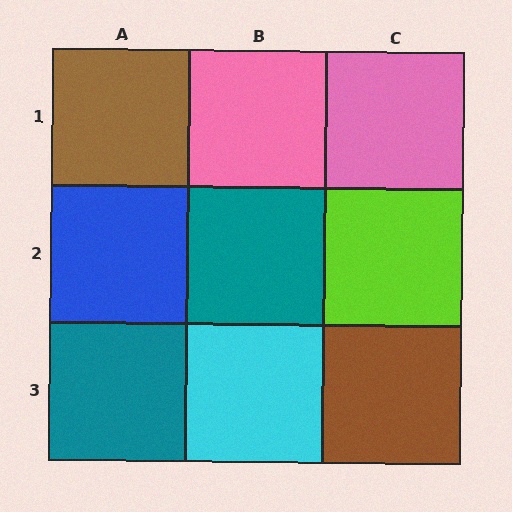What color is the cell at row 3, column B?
Cyan.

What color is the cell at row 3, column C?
Brown.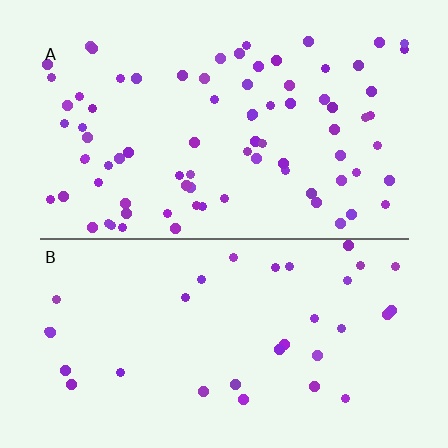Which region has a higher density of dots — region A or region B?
A (the top).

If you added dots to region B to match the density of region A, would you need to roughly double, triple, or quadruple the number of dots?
Approximately double.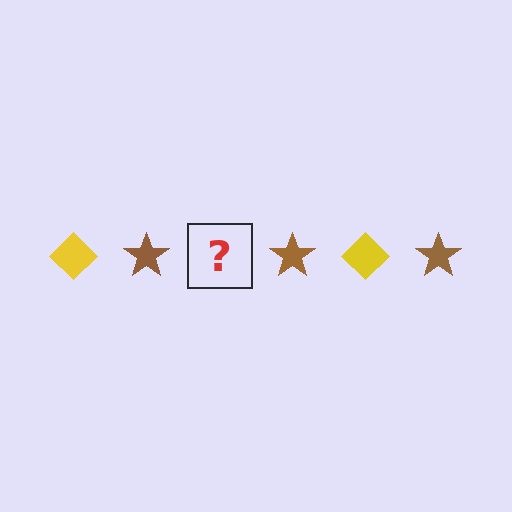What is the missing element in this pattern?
The missing element is a yellow diamond.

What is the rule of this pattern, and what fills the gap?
The rule is that the pattern alternates between yellow diamond and brown star. The gap should be filled with a yellow diamond.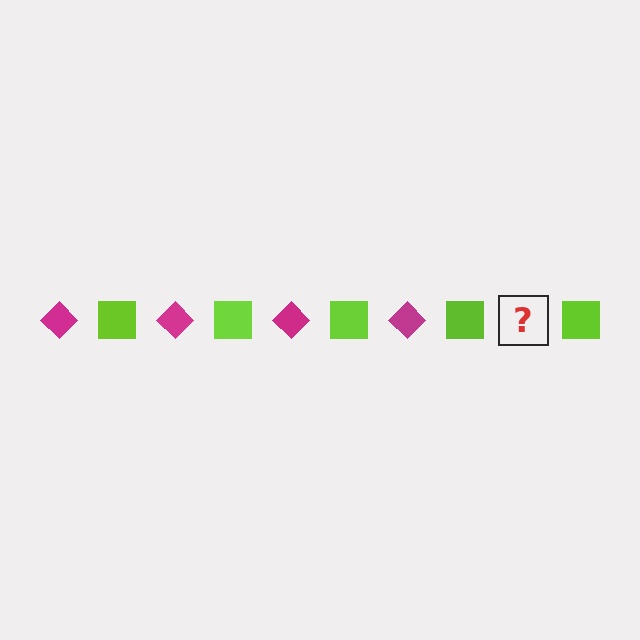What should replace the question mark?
The question mark should be replaced with a magenta diamond.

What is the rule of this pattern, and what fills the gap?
The rule is that the pattern alternates between magenta diamond and lime square. The gap should be filled with a magenta diamond.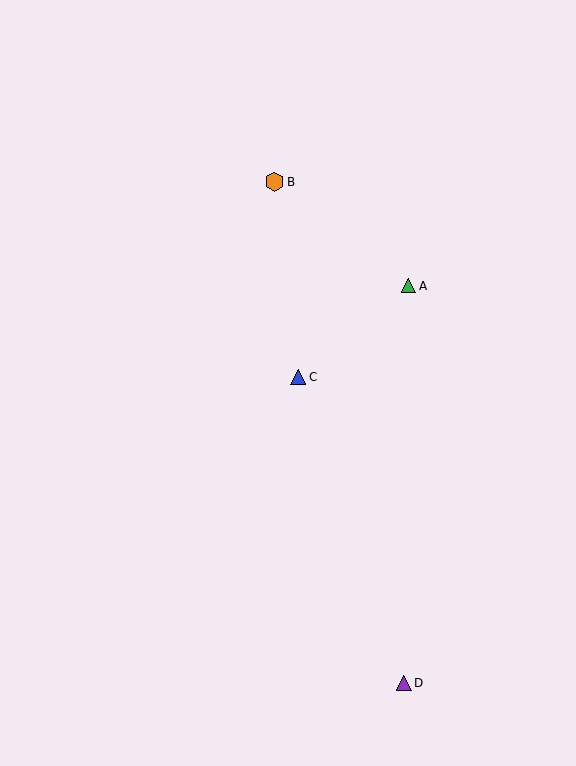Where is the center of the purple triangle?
The center of the purple triangle is at (404, 683).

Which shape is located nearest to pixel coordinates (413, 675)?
The purple triangle (labeled D) at (404, 683) is nearest to that location.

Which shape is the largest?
The orange hexagon (labeled B) is the largest.